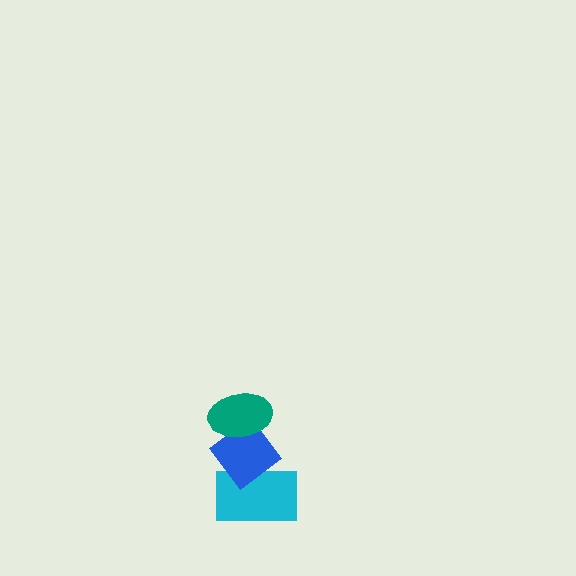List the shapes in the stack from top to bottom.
From top to bottom: the teal ellipse, the blue diamond, the cyan rectangle.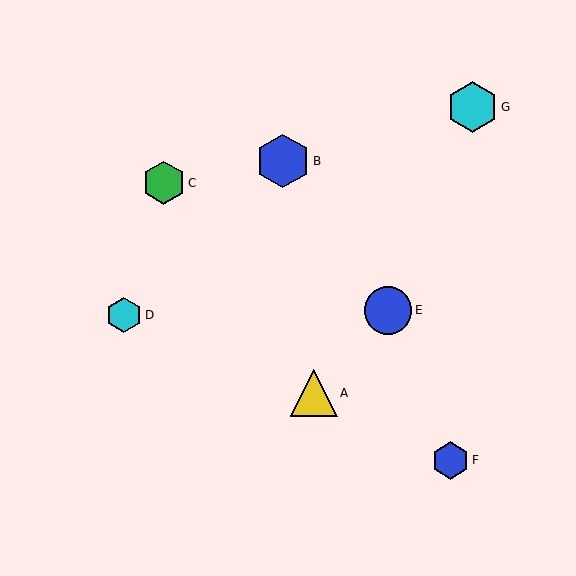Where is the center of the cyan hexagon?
The center of the cyan hexagon is at (472, 107).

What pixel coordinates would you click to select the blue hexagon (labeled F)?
Click at (451, 460) to select the blue hexagon F.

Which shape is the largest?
The blue hexagon (labeled B) is the largest.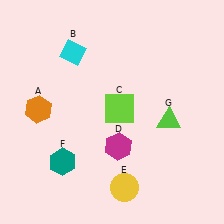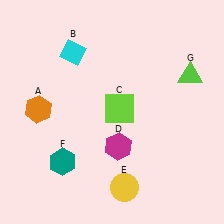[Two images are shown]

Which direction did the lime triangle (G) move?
The lime triangle (G) moved up.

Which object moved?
The lime triangle (G) moved up.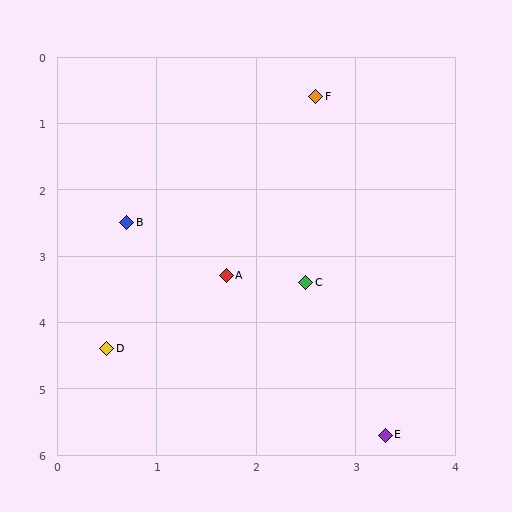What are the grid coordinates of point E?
Point E is at approximately (3.3, 5.7).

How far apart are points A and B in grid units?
Points A and B are about 1.3 grid units apart.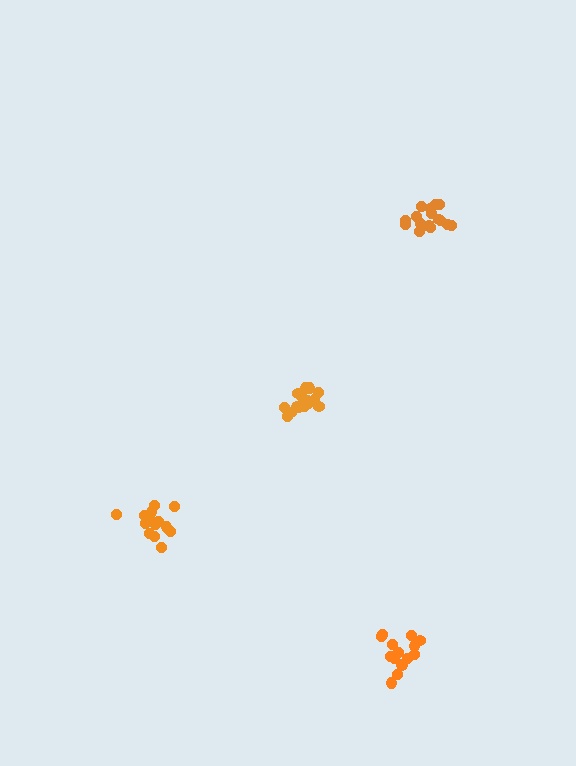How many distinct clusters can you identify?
There are 4 distinct clusters.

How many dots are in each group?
Group 1: 14 dots, Group 2: 16 dots, Group 3: 14 dots, Group 4: 15 dots (59 total).